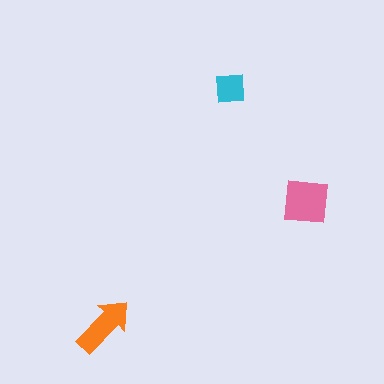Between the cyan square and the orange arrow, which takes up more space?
The orange arrow.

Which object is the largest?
The pink square.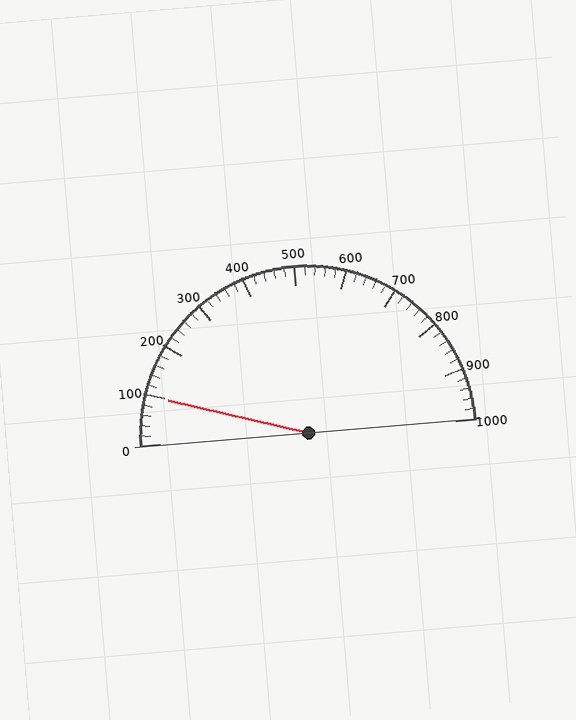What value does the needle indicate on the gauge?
The needle indicates approximately 100.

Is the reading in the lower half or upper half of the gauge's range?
The reading is in the lower half of the range (0 to 1000).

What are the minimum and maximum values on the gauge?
The gauge ranges from 0 to 1000.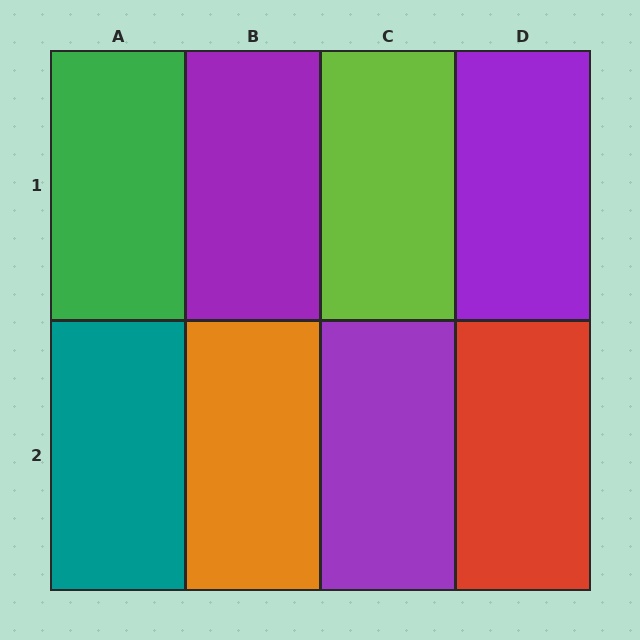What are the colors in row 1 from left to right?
Green, purple, lime, purple.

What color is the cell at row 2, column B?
Orange.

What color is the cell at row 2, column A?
Teal.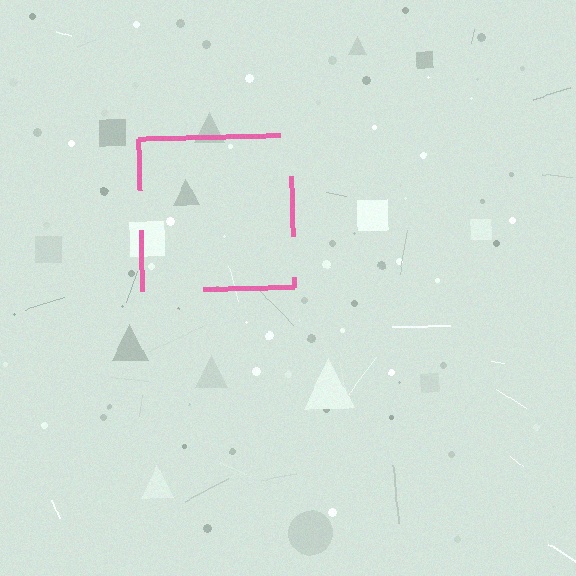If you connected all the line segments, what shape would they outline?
They would outline a square.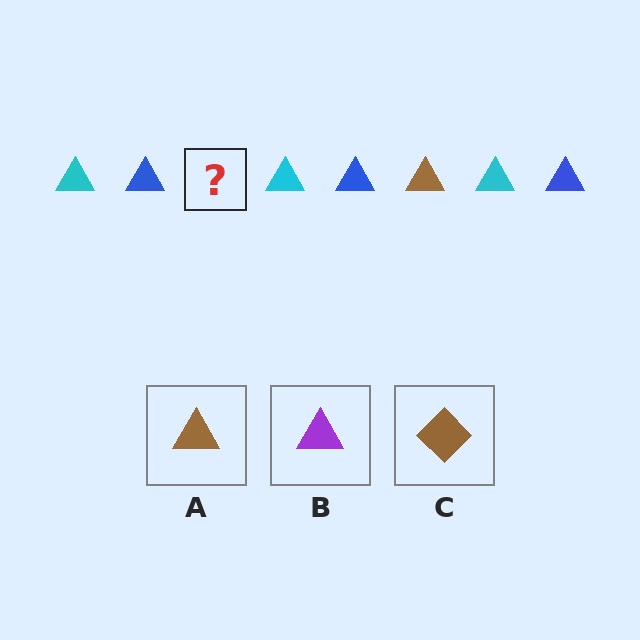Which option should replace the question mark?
Option A.